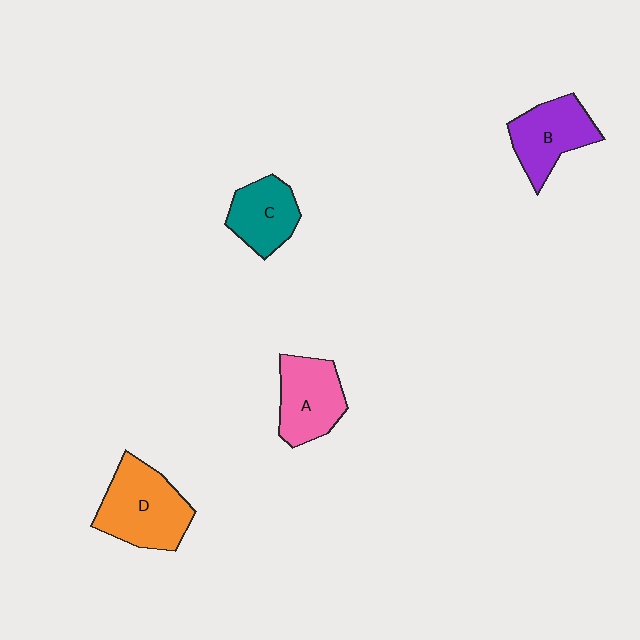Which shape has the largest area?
Shape D (orange).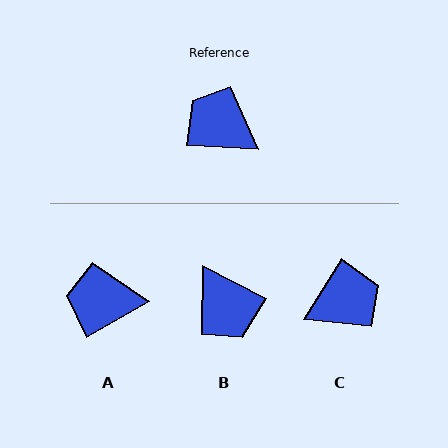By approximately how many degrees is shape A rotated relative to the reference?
Approximately 32 degrees counter-clockwise.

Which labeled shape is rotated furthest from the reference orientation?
B, about 156 degrees away.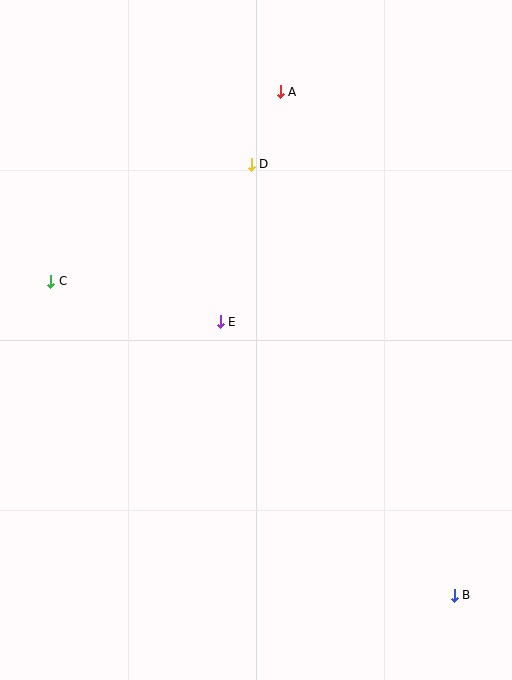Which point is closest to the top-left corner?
Point C is closest to the top-left corner.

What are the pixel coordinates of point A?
Point A is at (280, 92).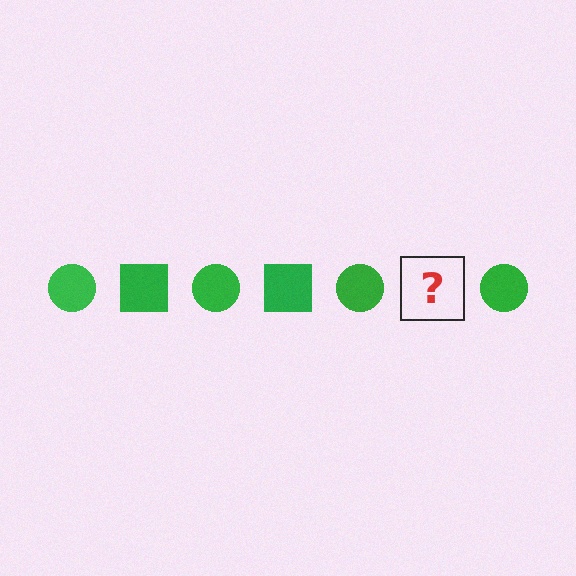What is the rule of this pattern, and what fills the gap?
The rule is that the pattern cycles through circle, square shapes in green. The gap should be filled with a green square.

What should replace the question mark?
The question mark should be replaced with a green square.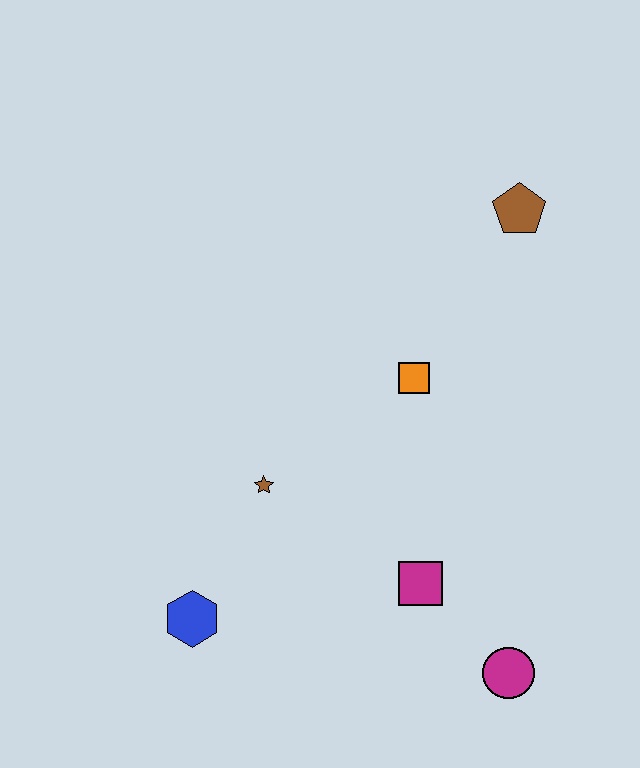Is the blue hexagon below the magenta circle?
No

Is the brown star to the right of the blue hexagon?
Yes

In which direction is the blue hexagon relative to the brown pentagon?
The blue hexagon is below the brown pentagon.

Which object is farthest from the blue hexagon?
The brown pentagon is farthest from the blue hexagon.